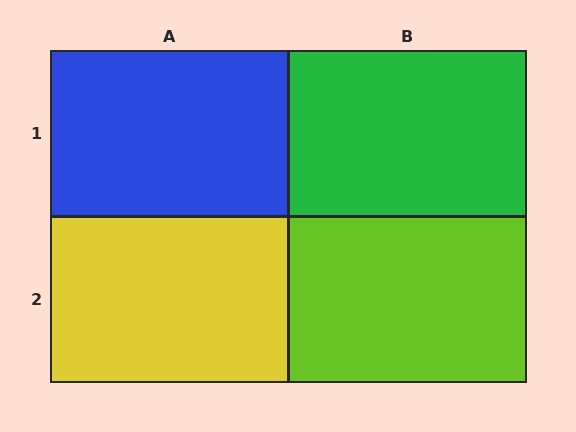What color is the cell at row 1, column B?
Green.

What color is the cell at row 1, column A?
Blue.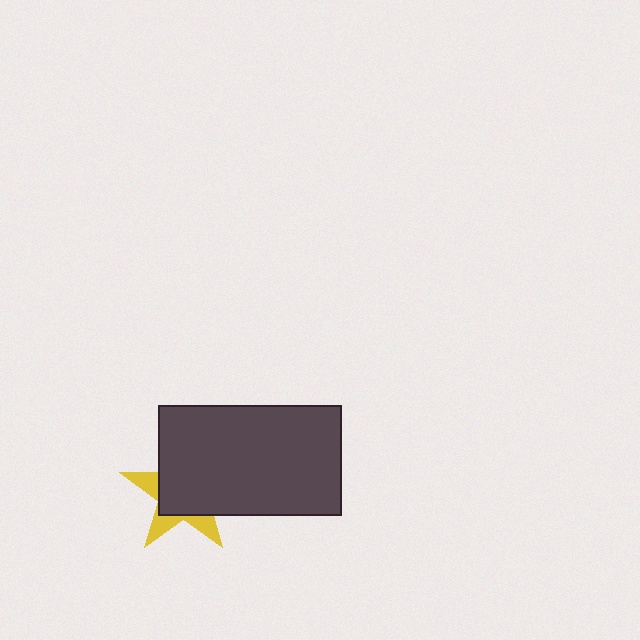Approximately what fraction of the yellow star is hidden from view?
Roughly 68% of the yellow star is hidden behind the dark gray rectangle.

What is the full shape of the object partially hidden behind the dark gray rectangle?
The partially hidden object is a yellow star.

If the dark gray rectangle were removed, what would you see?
You would see the complete yellow star.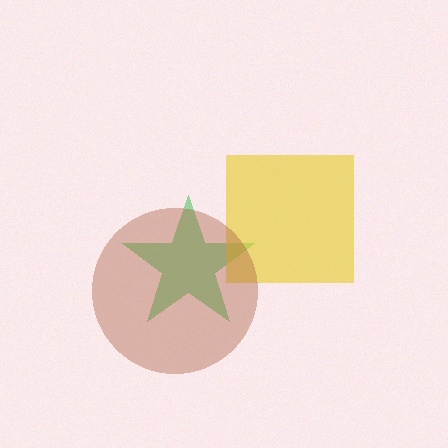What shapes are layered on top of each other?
The layered shapes are: a green star, a yellow square, a brown circle.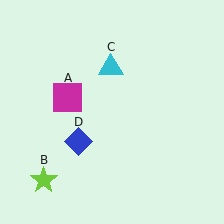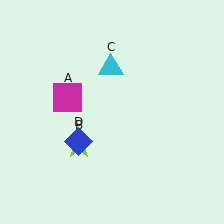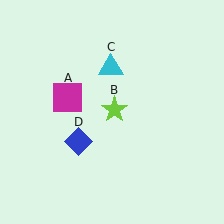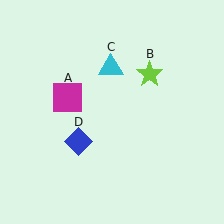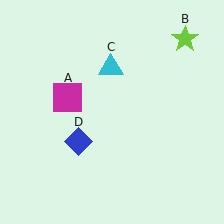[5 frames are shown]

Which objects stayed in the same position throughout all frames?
Magenta square (object A) and cyan triangle (object C) and blue diamond (object D) remained stationary.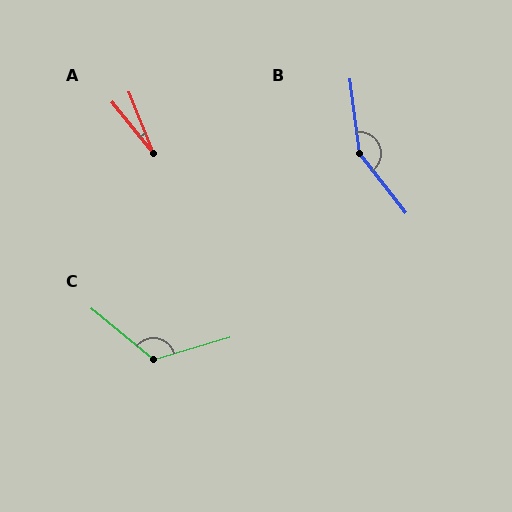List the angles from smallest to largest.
A (17°), C (124°), B (149°).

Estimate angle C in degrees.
Approximately 124 degrees.